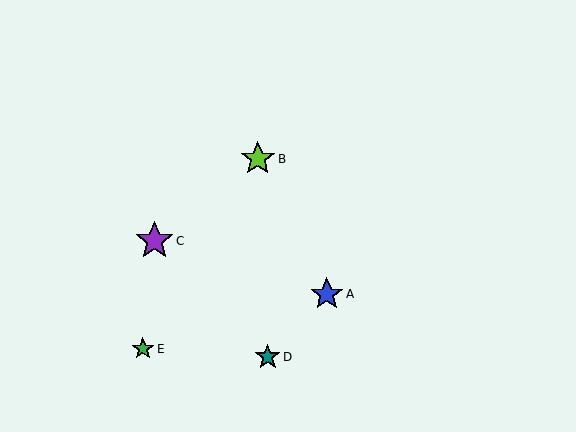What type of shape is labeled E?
Shape E is a green star.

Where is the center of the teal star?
The center of the teal star is at (268, 357).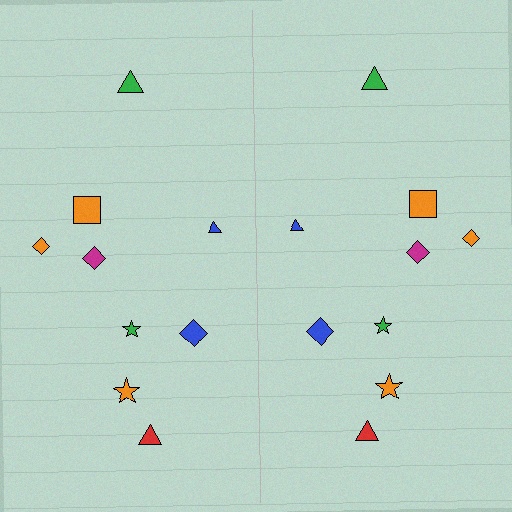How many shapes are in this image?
There are 18 shapes in this image.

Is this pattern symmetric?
Yes, this pattern has bilateral (reflection) symmetry.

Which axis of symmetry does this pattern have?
The pattern has a vertical axis of symmetry running through the center of the image.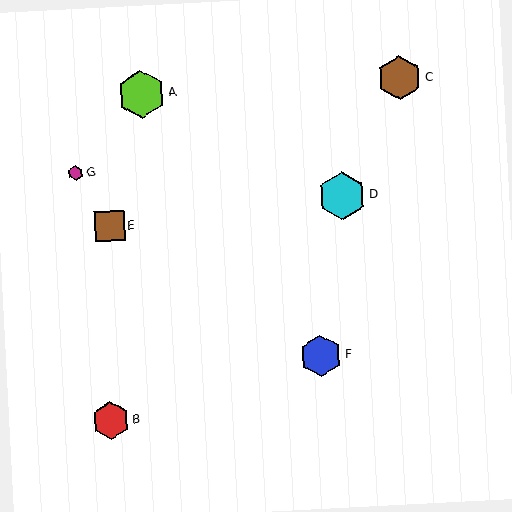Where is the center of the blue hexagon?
The center of the blue hexagon is at (321, 356).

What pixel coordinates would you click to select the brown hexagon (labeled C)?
Click at (400, 78) to select the brown hexagon C.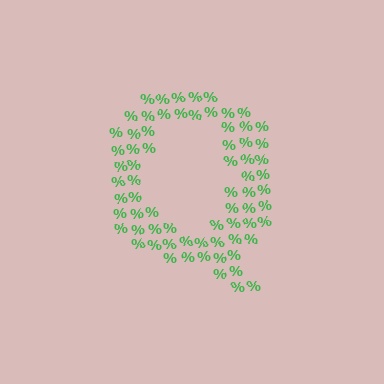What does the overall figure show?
The overall figure shows the letter Q.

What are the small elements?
The small elements are percent signs.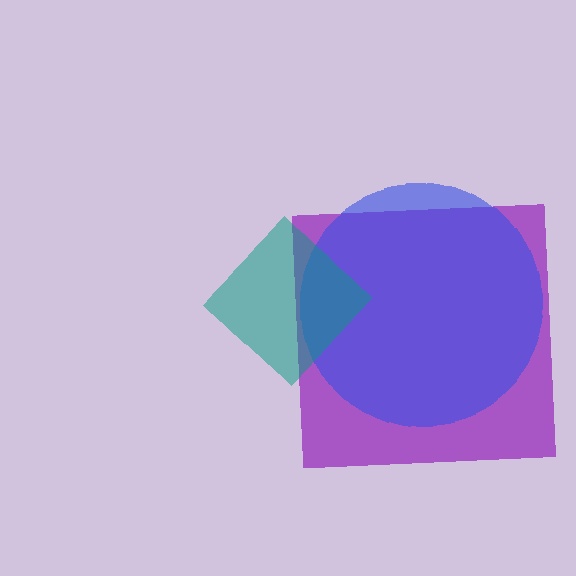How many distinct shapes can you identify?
There are 3 distinct shapes: a purple square, a blue circle, a teal diamond.